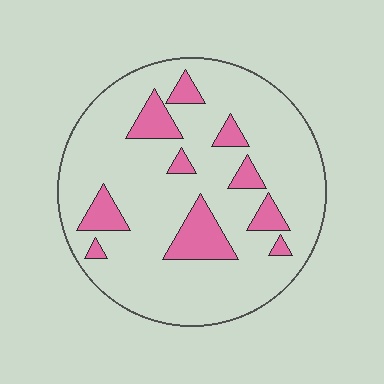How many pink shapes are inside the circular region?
10.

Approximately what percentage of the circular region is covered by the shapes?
Approximately 15%.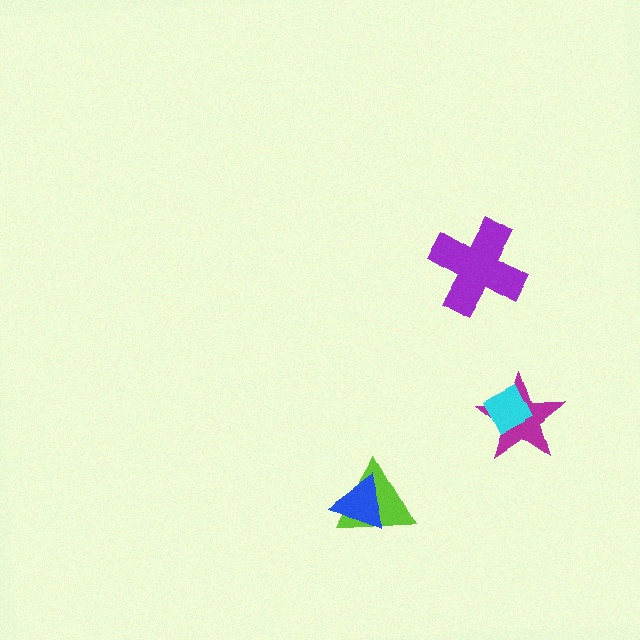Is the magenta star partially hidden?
Yes, it is partially covered by another shape.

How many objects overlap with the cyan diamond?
1 object overlaps with the cyan diamond.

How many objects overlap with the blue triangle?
1 object overlaps with the blue triangle.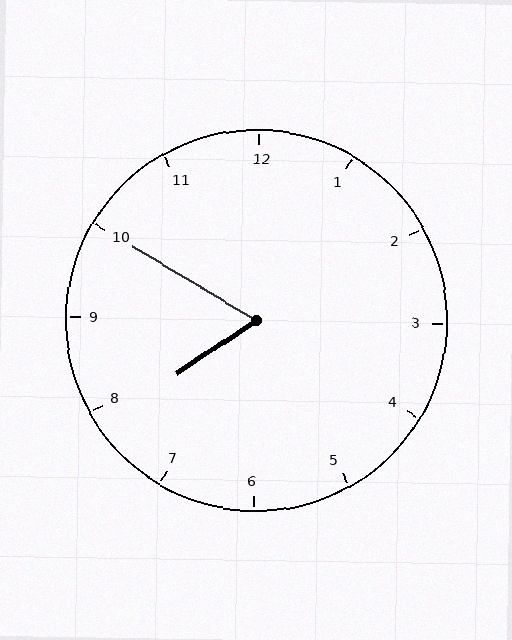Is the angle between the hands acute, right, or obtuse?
It is acute.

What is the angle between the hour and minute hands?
Approximately 65 degrees.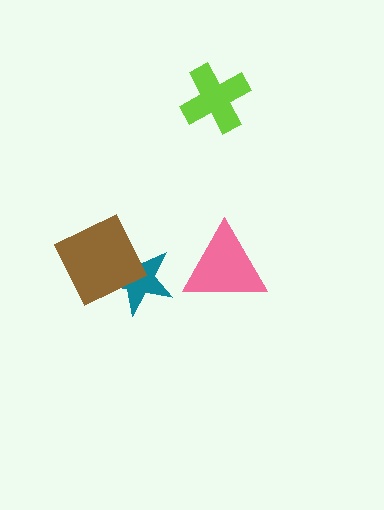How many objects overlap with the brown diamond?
1 object overlaps with the brown diamond.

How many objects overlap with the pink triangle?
0 objects overlap with the pink triangle.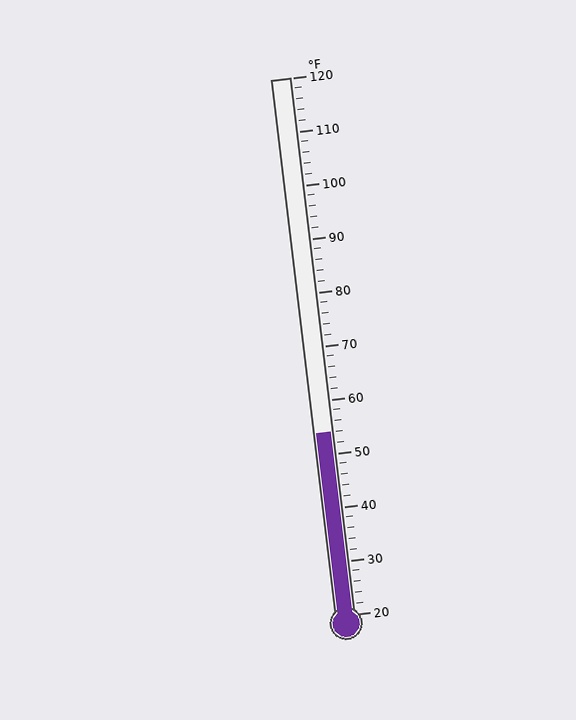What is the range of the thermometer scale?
The thermometer scale ranges from 20°F to 120°F.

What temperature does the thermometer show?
The thermometer shows approximately 54°F.